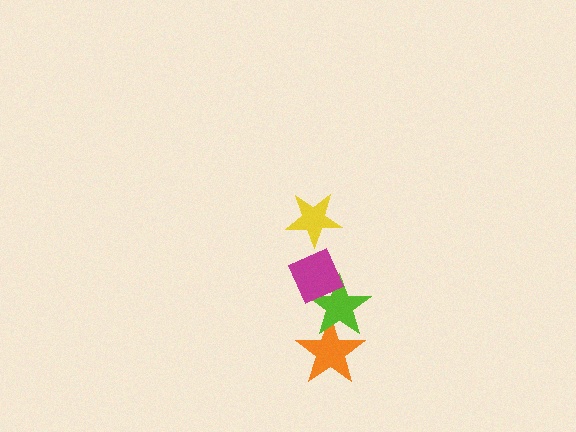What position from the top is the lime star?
The lime star is 3rd from the top.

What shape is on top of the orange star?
The lime star is on top of the orange star.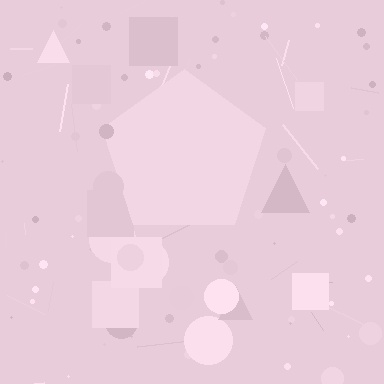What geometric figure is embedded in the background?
A pentagon is embedded in the background.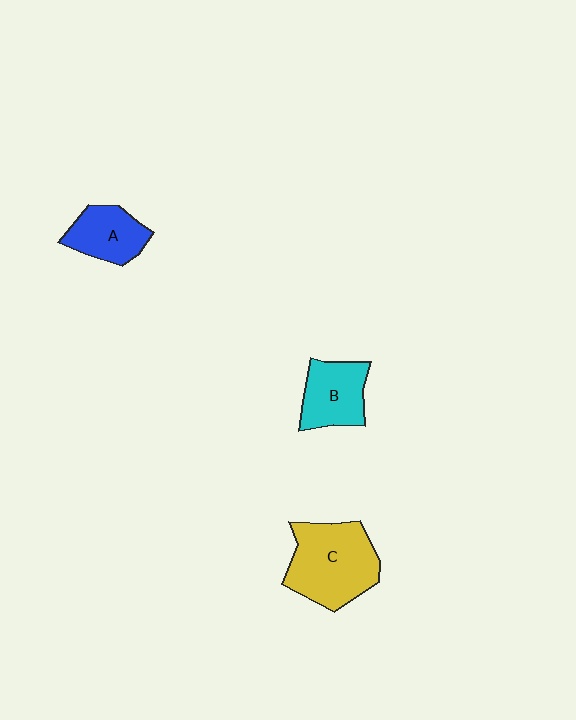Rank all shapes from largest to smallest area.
From largest to smallest: C (yellow), B (cyan), A (blue).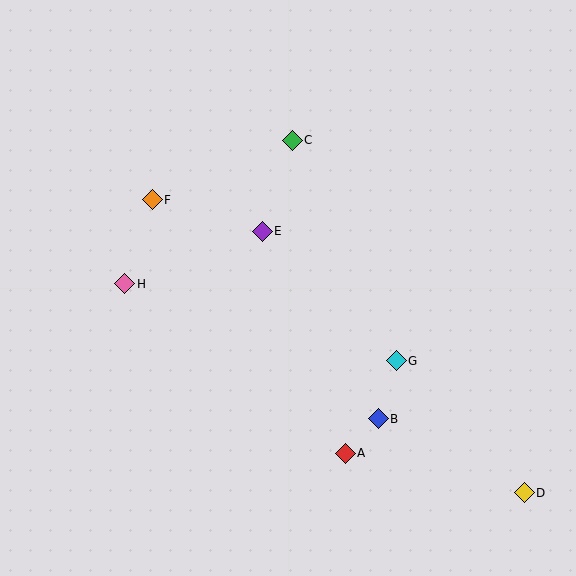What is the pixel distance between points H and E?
The distance between H and E is 147 pixels.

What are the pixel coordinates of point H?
Point H is at (125, 284).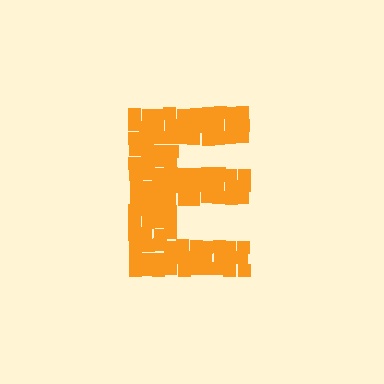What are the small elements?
The small elements are squares.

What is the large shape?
The large shape is the letter E.